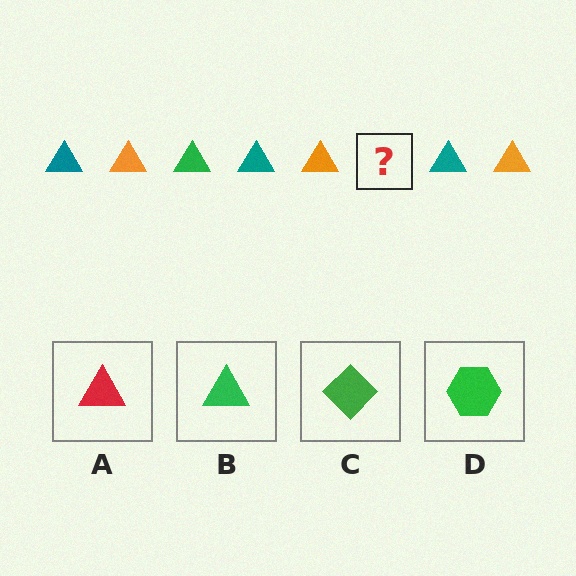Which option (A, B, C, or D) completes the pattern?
B.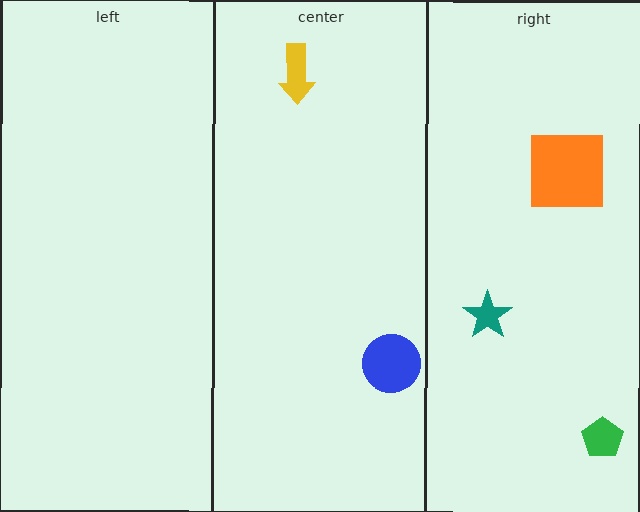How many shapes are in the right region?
3.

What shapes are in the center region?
The yellow arrow, the blue circle.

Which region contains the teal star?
The right region.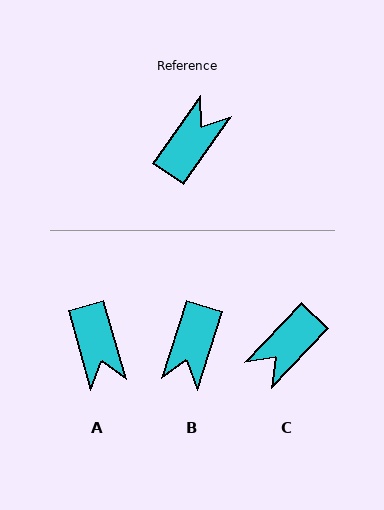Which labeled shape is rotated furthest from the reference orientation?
C, about 171 degrees away.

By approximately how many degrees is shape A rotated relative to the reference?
Approximately 129 degrees clockwise.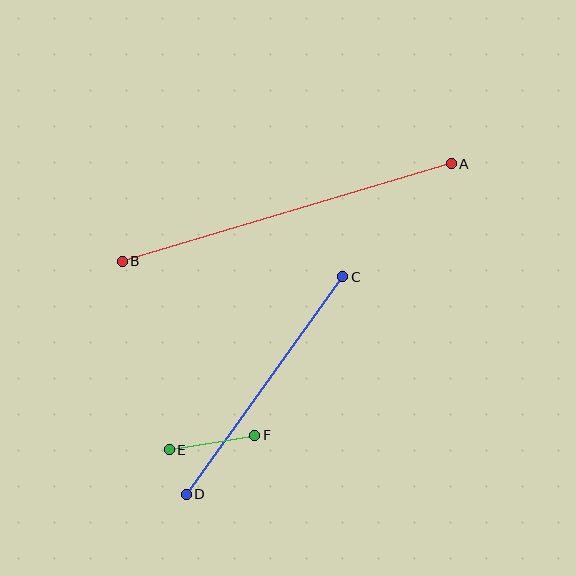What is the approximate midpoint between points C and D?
The midpoint is at approximately (265, 385) pixels.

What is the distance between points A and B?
The distance is approximately 343 pixels.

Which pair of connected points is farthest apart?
Points A and B are farthest apart.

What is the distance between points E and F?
The distance is approximately 87 pixels.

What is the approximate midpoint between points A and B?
The midpoint is at approximately (287, 212) pixels.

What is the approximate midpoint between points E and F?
The midpoint is at approximately (212, 442) pixels.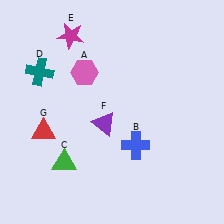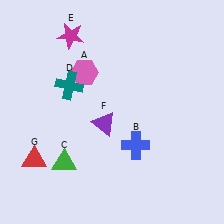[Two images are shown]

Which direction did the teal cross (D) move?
The teal cross (D) moved right.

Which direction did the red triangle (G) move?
The red triangle (G) moved down.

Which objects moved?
The objects that moved are: the teal cross (D), the red triangle (G).